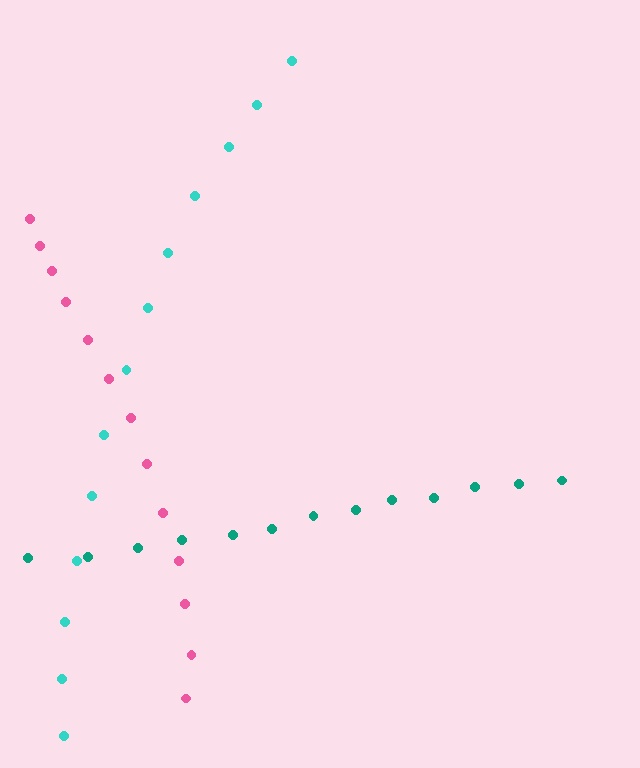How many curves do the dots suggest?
There are 3 distinct paths.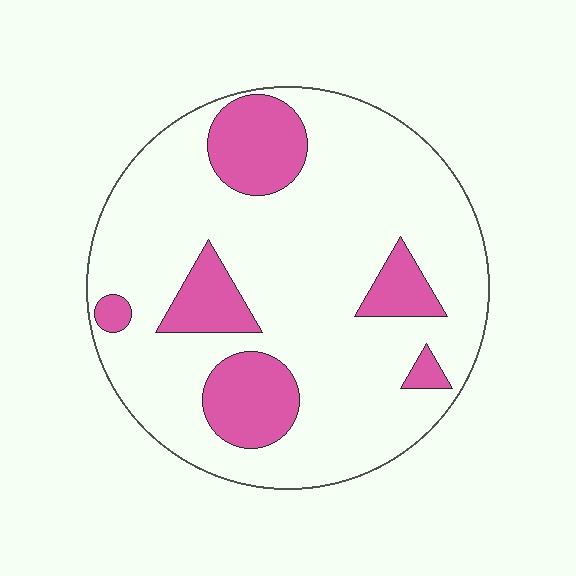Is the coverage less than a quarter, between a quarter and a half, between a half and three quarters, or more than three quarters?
Less than a quarter.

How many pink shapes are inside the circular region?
6.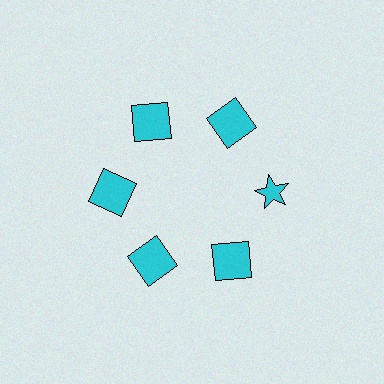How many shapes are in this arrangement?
There are 6 shapes arranged in a ring pattern.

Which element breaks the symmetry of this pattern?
The cyan star at roughly the 3 o'clock position breaks the symmetry. All other shapes are cyan squares.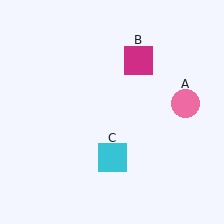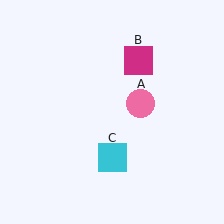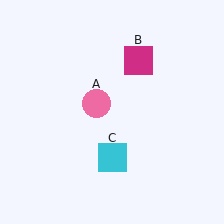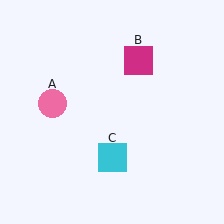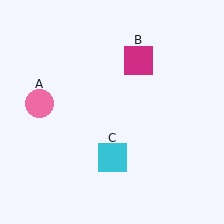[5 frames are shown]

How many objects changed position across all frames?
1 object changed position: pink circle (object A).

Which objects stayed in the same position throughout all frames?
Magenta square (object B) and cyan square (object C) remained stationary.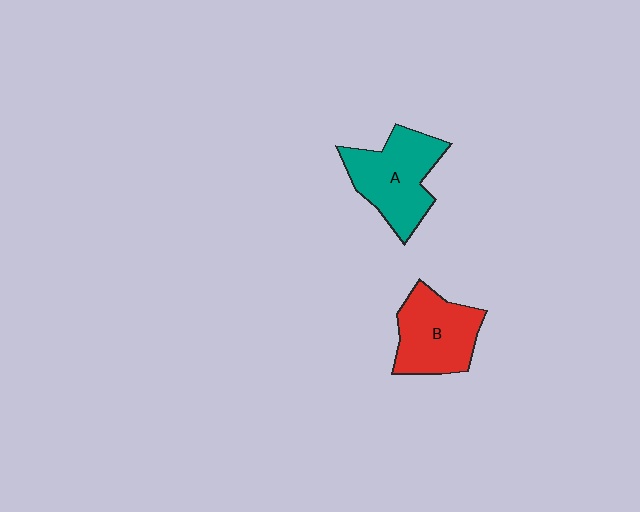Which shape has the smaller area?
Shape B (red).